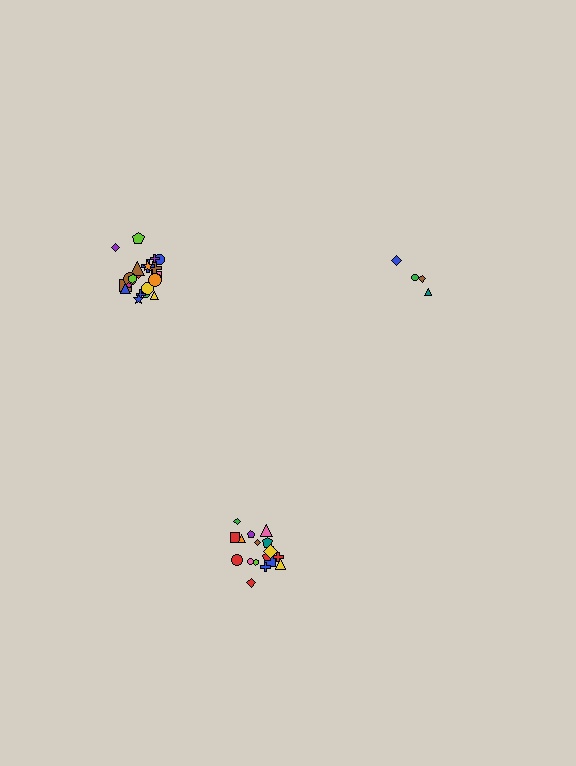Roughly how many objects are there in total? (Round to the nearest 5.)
Roughly 45 objects in total.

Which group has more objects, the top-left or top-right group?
The top-left group.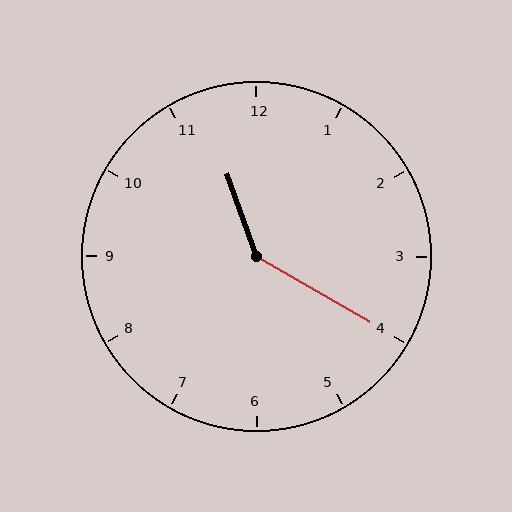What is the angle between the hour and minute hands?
Approximately 140 degrees.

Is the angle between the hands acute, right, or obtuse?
It is obtuse.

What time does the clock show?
11:20.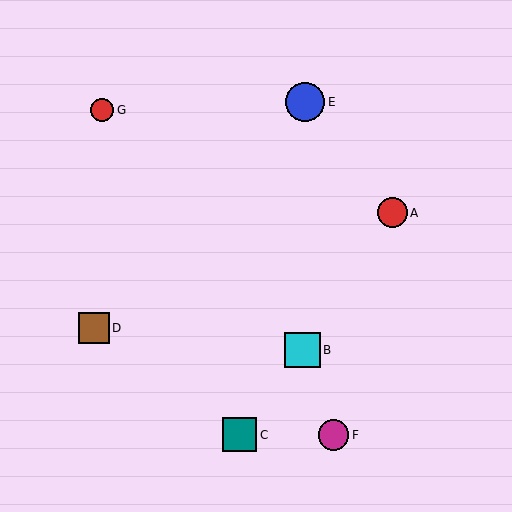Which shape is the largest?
The blue circle (labeled E) is the largest.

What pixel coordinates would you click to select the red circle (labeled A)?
Click at (393, 213) to select the red circle A.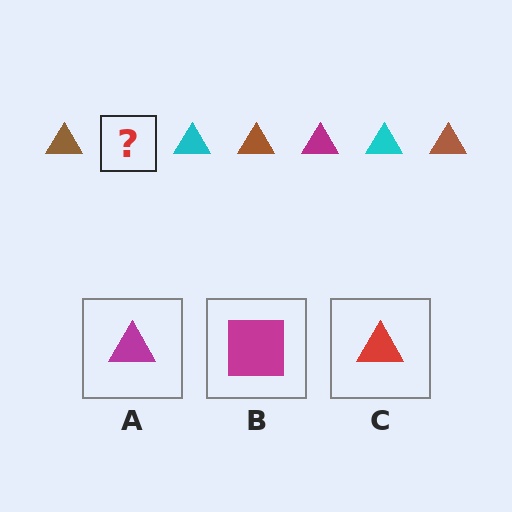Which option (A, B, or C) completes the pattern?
A.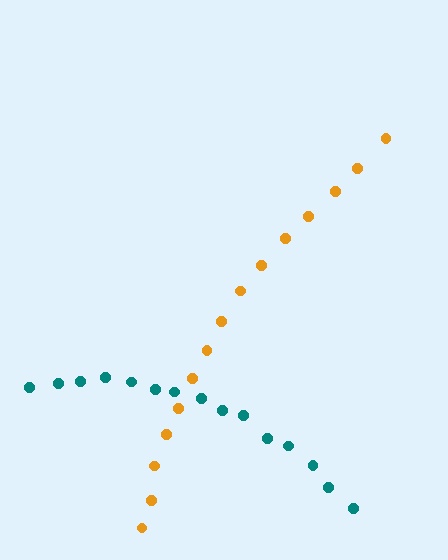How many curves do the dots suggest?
There are 2 distinct paths.